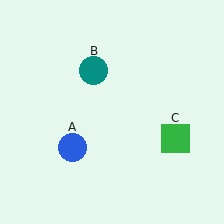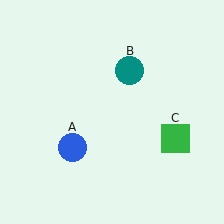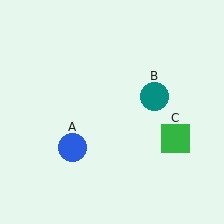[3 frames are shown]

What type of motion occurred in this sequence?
The teal circle (object B) rotated clockwise around the center of the scene.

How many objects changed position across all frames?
1 object changed position: teal circle (object B).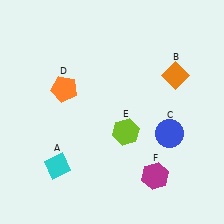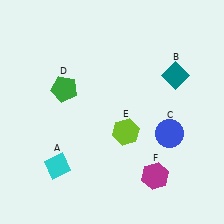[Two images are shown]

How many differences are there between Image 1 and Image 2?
There are 2 differences between the two images.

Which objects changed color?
B changed from orange to teal. D changed from orange to green.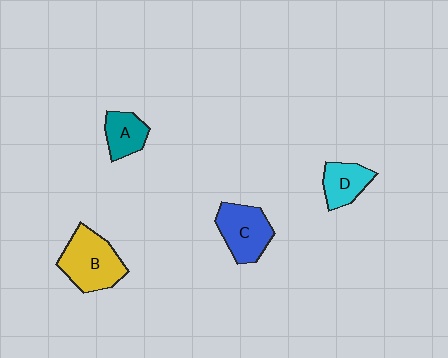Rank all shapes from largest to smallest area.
From largest to smallest: B (yellow), C (blue), D (cyan), A (teal).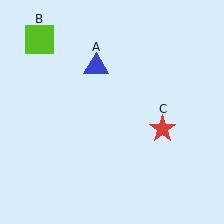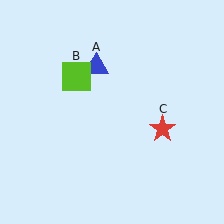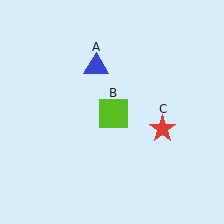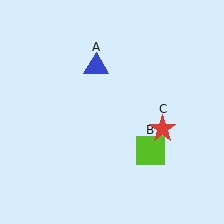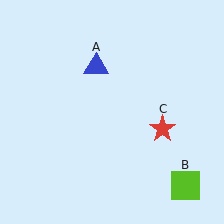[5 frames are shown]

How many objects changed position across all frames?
1 object changed position: lime square (object B).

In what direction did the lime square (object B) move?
The lime square (object B) moved down and to the right.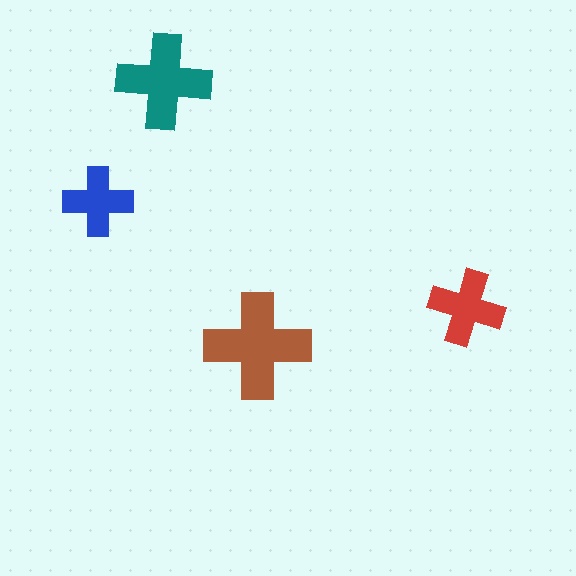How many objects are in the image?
There are 4 objects in the image.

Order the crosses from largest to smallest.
the brown one, the teal one, the red one, the blue one.